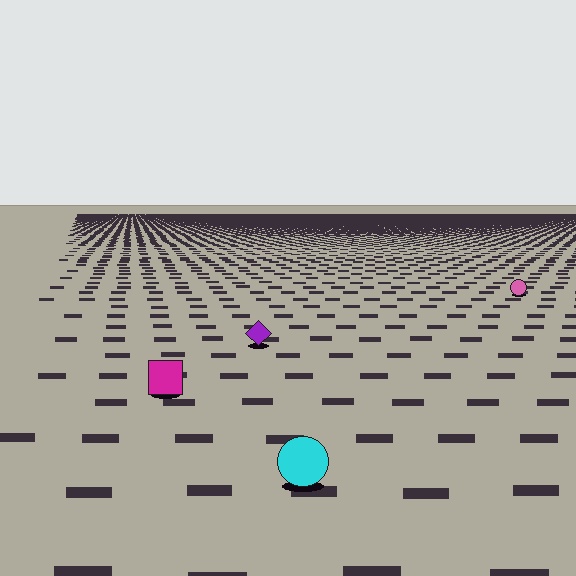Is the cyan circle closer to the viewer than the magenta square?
Yes. The cyan circle is closer — you can tell from the texture gradient: the ground texture is coarser near it.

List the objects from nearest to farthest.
From nearest to farthest: the cyan circle, the magenta square, the purple diamond, the pink circle.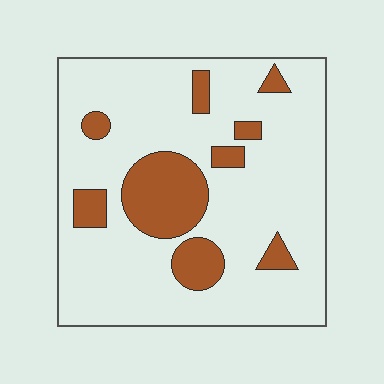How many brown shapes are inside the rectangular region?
9.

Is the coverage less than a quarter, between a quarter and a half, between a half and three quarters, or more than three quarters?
Less than a quarter.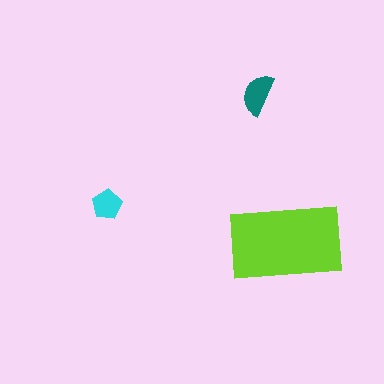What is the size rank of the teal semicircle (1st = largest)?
2nd.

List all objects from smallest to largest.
The cyan pentagon, the teal semicircle, the lime rectangle.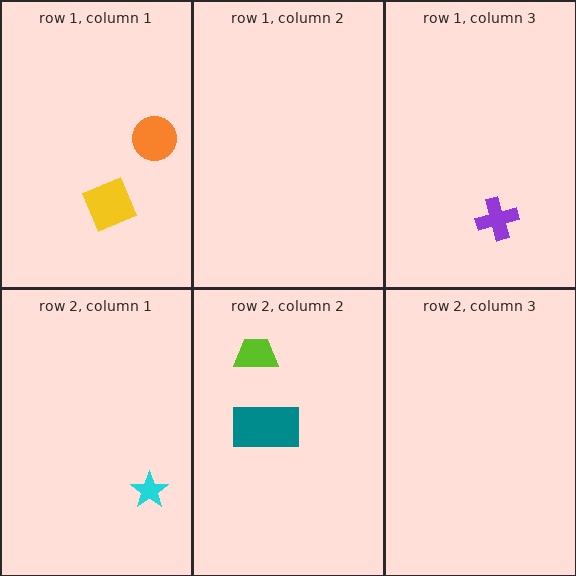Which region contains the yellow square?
The row 1, column 1 region.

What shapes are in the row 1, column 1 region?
The yellow square, the orange circle.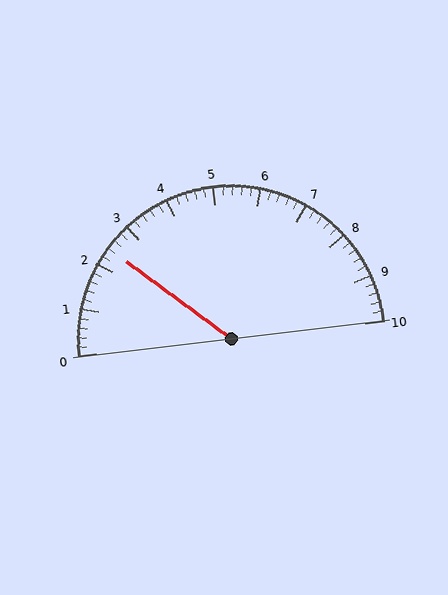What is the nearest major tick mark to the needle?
The nearest major tick mark is 2.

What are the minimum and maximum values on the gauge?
The gauge ranges from 0 to 10.